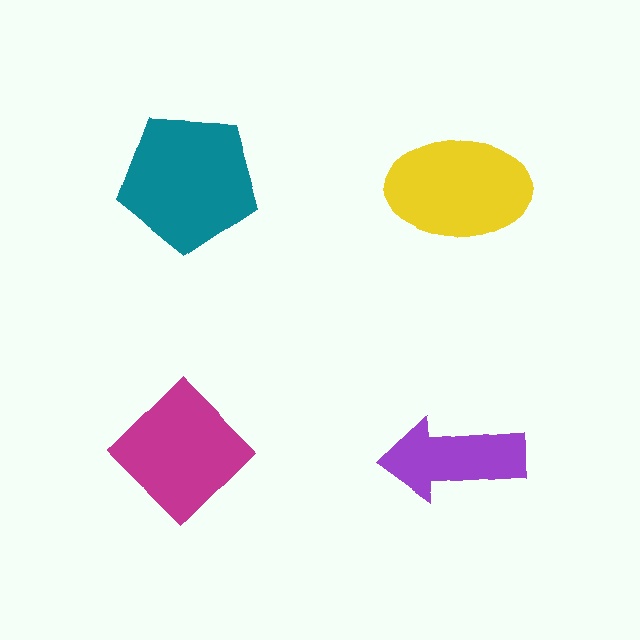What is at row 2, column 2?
A purple arrow.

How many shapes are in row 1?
2 shapes.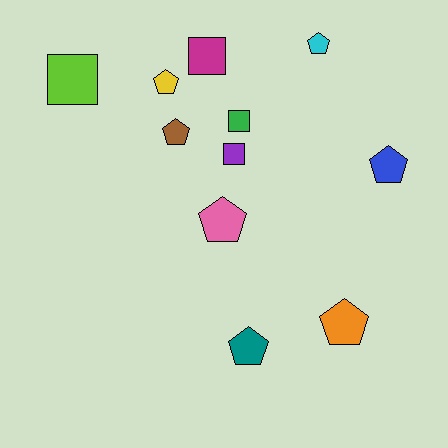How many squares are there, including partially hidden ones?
There are 4 squares.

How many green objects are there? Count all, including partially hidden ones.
There is 1 green object.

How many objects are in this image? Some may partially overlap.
There are 11 objects.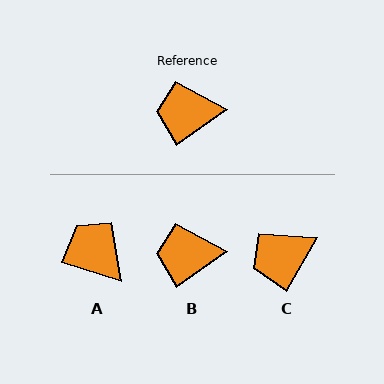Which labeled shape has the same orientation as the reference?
B.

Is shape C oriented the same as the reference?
No, it is off by about 25 degrees.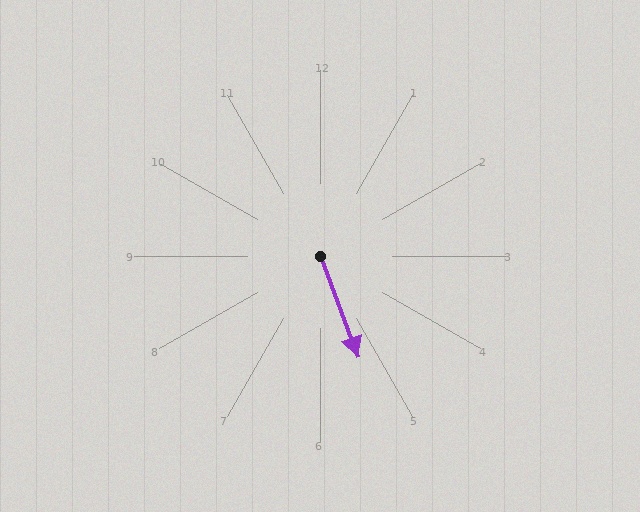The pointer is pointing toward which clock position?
Roughly 5 o'clock.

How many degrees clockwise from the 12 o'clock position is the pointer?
Approximately 159 degrees.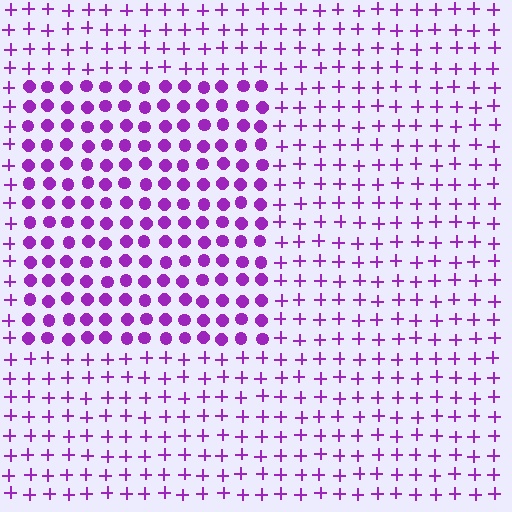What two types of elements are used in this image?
The image uses circles inside the rectangle region and plus signs outside it.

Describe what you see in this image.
The image is filled with small purple elements arranged in a uniform grid. A rectangle-shaped region contains circles, while the surrounding area contains plus signs. The boundary is defined purely by the change in element shape.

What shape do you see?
I see a rectangle.